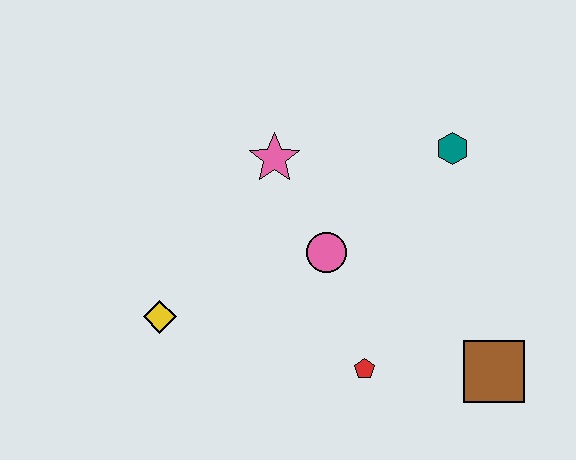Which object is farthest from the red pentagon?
The teal hexagon is farthest from the red pentagon.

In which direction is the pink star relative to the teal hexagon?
The pink star is to the left of the teal hexagon.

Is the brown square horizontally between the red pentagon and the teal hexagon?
No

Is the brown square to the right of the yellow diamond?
Yes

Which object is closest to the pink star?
The pink circle is closest to the pink star.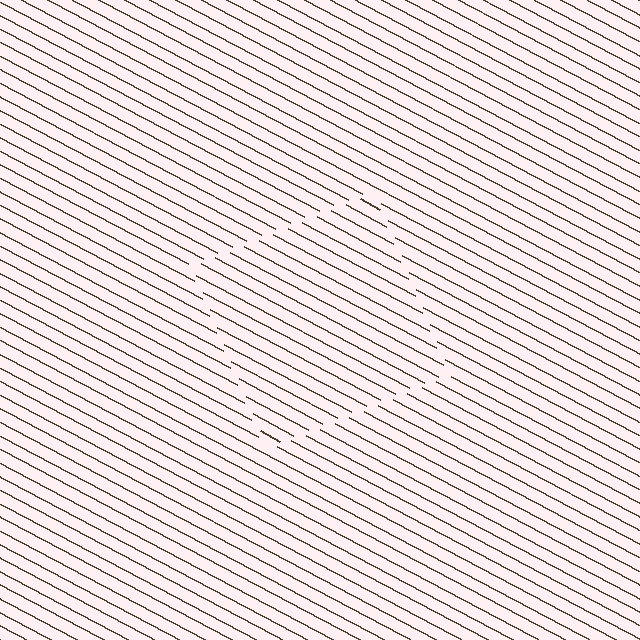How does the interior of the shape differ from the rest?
The interior of the shape contains the same grating, shifted by half a period — the contour is defined by the phase discontinuity where line-ends from the inner and outer gratings abut.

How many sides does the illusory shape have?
4 sides — the line-ends trace a square.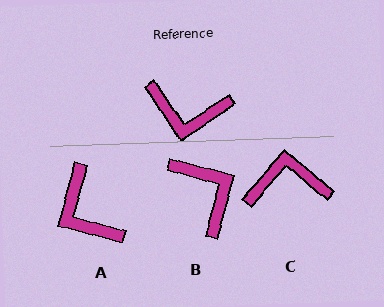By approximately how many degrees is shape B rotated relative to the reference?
Approximately 131 degrees counter-clockwise.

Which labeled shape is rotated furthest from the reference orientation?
C, about 164 degrees away.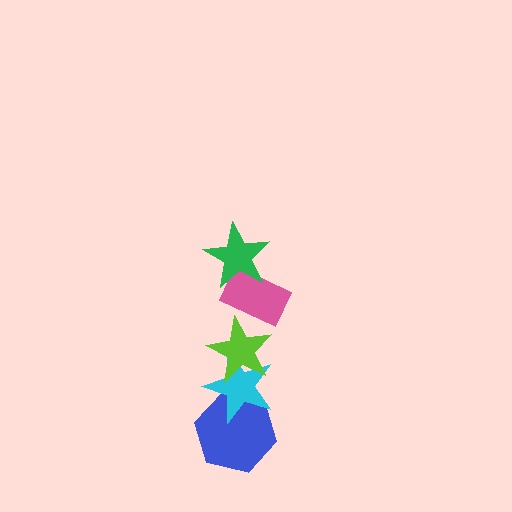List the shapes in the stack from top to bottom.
From top to bottom: the green star, the pink rectangle, the lime star, the cyan star, the blue hexagon.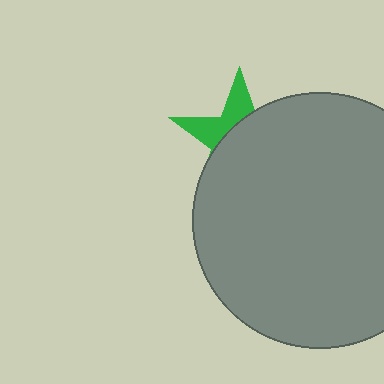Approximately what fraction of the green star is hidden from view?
Roughly 67% of the green star is hidden behind the gray circle.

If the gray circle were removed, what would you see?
You would see the complete green star.